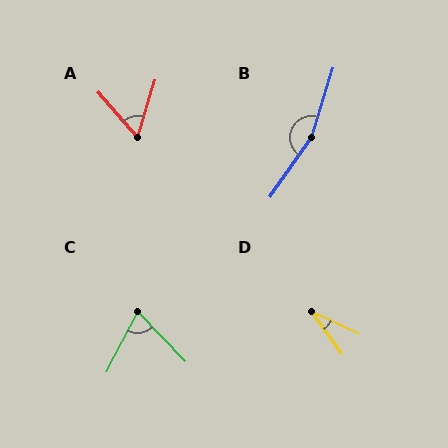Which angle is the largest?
B, at approximately 162 degrees.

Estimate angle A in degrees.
Approximately 58 degrees.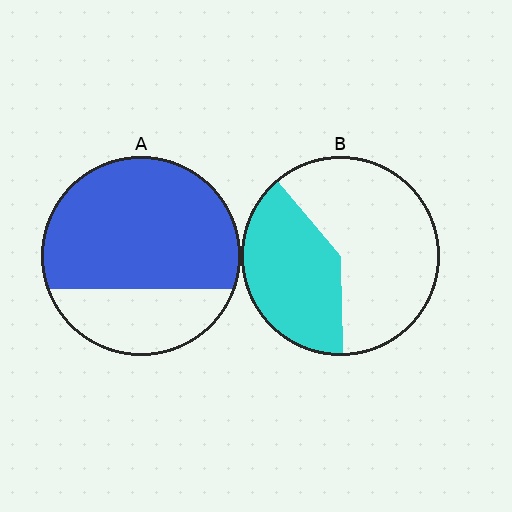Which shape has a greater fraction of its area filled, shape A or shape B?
Shape A.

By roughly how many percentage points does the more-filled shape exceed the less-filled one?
By roughly 30 percentage points (A over B).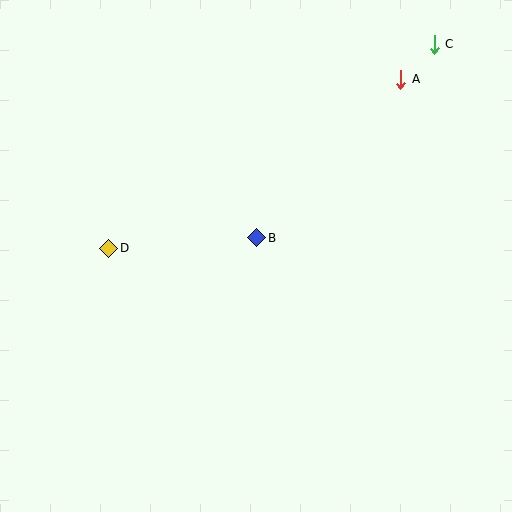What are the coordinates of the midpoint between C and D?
The midpoint between C and D is at (271, 146).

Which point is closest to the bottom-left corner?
Point D is closest to the bottom-left corner.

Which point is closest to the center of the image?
Point B at (257, 238) is closest to the center.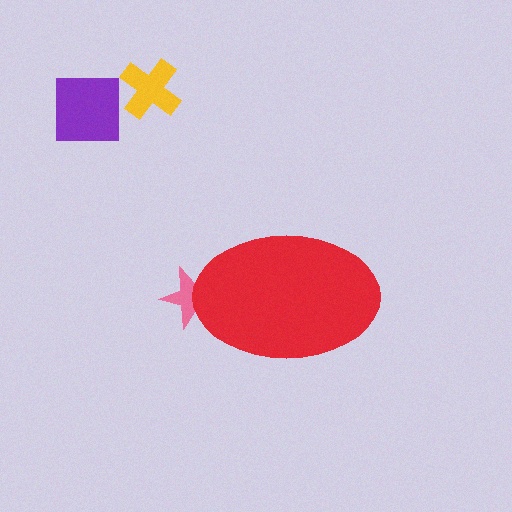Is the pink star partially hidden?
Yes, the pink star is partially hidden behind the red ellipse.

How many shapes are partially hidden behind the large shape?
1 shape is partially hidden.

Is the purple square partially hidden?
No, the purple square is fully visible.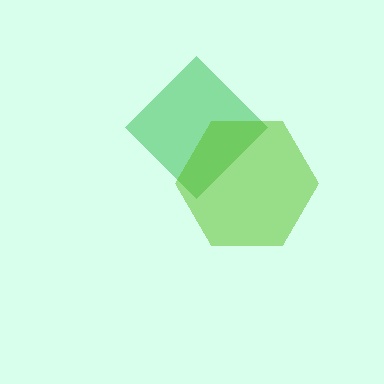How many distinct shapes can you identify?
There are 2 distinct shapes: a green diamond, a lime hexagon.